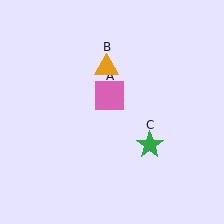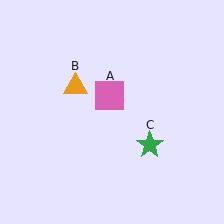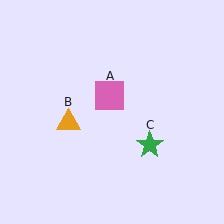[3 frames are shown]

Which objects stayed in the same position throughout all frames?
Pink square (object A) and green star (object C) remained stationary.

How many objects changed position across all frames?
1 object changed position: orange triangle (object B).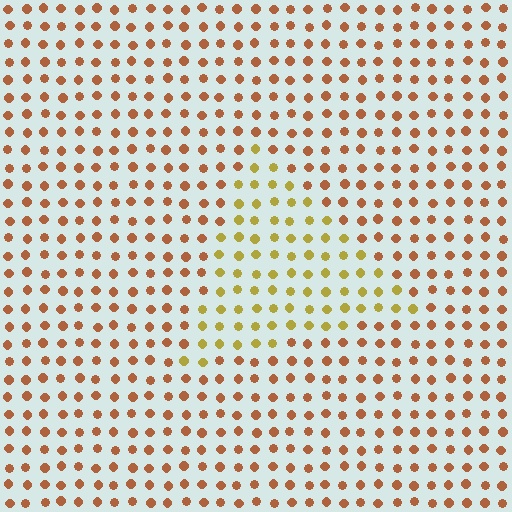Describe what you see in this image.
The image is filled with small brown elements in a uniform arrangement. A triangle-shaped region is visible where the elements are tinted to a slightly different hue, forming a subtle color boundary.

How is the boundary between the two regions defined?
The boundary is defined purely by a slight shift in hue (about 36 degrees). Spacing, size, and orientation are identical on both sides.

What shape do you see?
I see a triangle.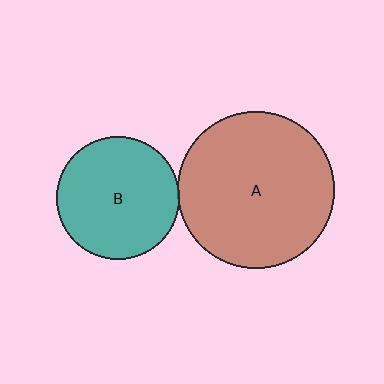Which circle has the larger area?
Circle A (brown).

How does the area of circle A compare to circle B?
Approximately 1.6 times.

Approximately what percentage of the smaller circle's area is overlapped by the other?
Approximately 5%.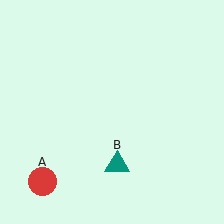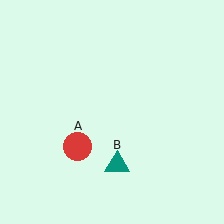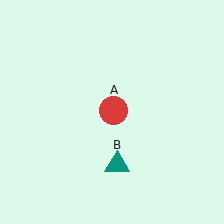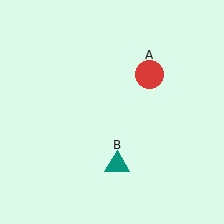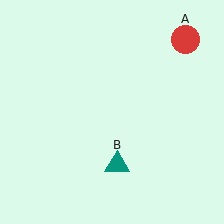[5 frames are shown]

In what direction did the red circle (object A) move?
The red circle (object A) moved up and to the right.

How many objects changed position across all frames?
1 object changed position: red circle (object A).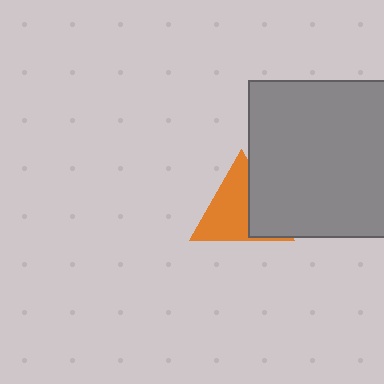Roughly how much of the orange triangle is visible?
About half of it is visible (roughly 64%).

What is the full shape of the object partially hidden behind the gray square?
The partially hidden object is an orange triangle.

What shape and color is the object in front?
The object in front is a gray square.